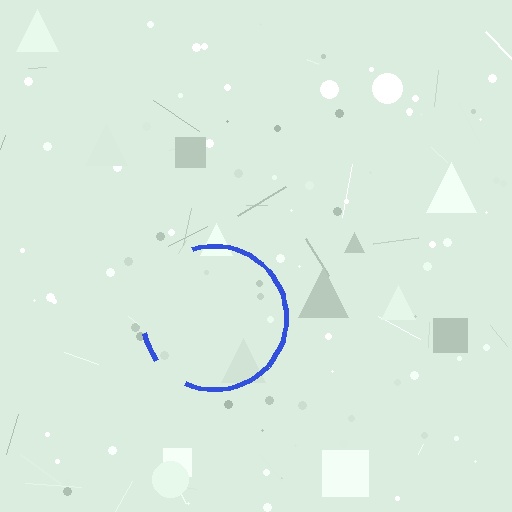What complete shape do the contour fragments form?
The contour fragments form a circle.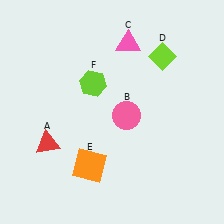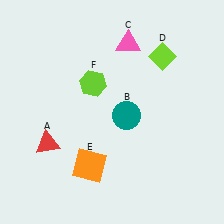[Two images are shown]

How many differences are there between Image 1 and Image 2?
There is 1 difference between the two images.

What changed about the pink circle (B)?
In Image 1, B is pink. In Image 2, it changed to teal.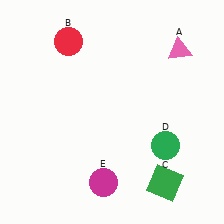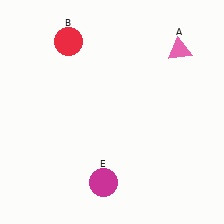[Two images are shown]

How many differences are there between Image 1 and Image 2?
There are 2 differences between the two images.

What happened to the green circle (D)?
The green circle (D) was removed in Image 2. It was in the bottom-right area of Image 1.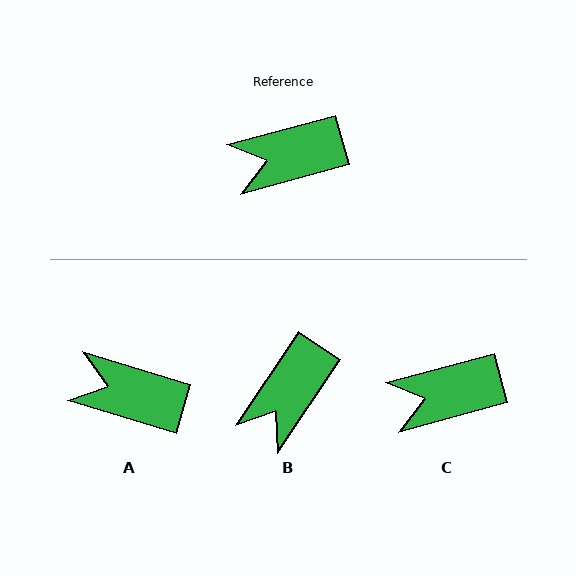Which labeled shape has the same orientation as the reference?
C.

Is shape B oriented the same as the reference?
No, it is off by about 41 degrees.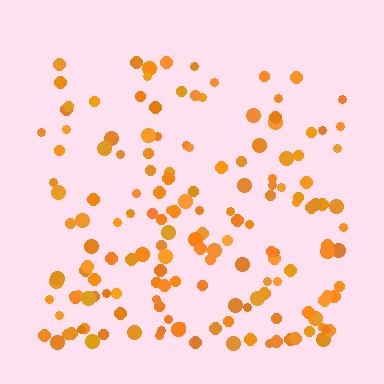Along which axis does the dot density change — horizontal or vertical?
Vertical.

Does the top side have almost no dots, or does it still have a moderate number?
Still a moderate number, just noticeably fewer than the bottom.